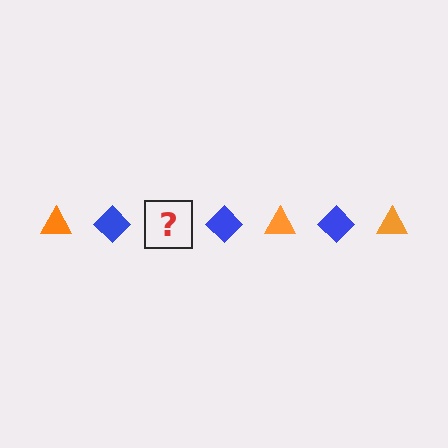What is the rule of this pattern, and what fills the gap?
The rule is that the pattern alternates between orange triangle and blue diamond. The gap should be filled with an orange triangle.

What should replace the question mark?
The question mark should be replaced with an orange triangle.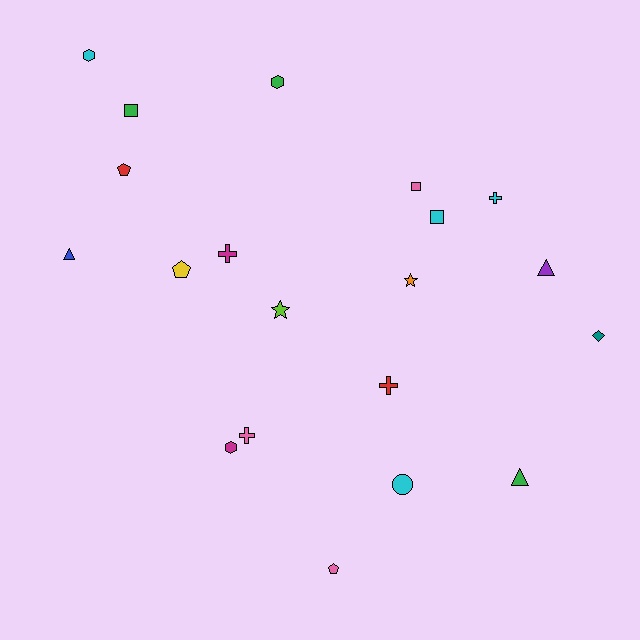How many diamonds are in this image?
There is 1 diamond.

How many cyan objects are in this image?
There are 4 cyan objects.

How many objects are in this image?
There are 20 objects.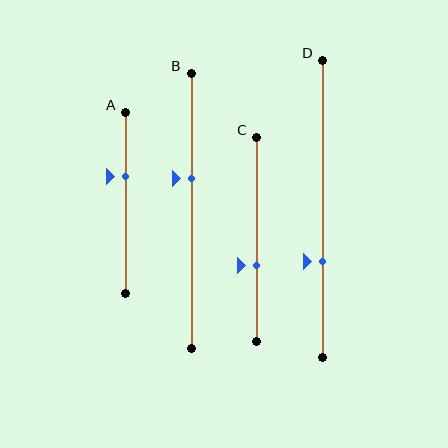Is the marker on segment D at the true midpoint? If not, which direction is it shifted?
No, the marker on segment D is shifted downward by about 18% of the segment length.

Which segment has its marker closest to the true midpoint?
Segment B has its marker closest to the true midpoint.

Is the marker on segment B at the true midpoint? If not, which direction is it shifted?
No, the marker on segment B is shifted upward by about 12% of the segment length.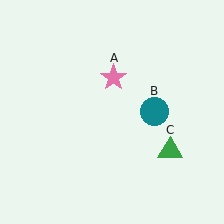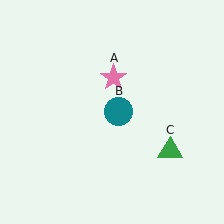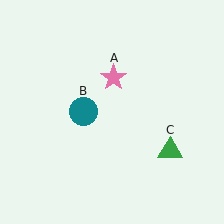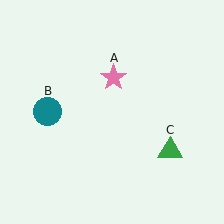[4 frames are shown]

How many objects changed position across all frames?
1 object changed position: teal circle (object B).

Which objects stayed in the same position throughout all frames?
Pink star (object A) and green triangle (object C) remained stationary.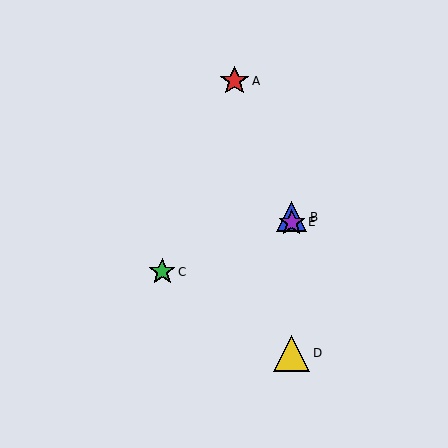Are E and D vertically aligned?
Yes, both are at x≈292.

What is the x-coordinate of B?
Object B is at x≈292.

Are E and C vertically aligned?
No, E is at x≈292 and C is at x≈162.